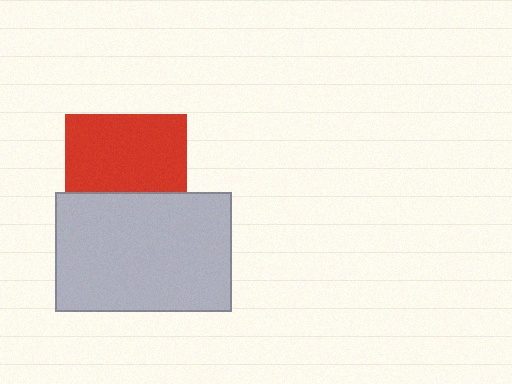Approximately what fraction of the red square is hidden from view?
Roughly 36% of the red square is hidden behind the light gray rectangle.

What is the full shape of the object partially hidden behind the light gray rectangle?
The partially hidden object is a red square.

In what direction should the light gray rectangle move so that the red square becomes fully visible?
The light gray rectangle should move down. That is the shortest direction to clear the overlap and leave the red square fully visible.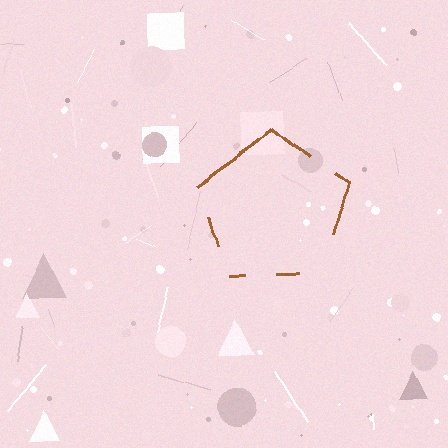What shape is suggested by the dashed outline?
The dashed outline suggests a pentagon.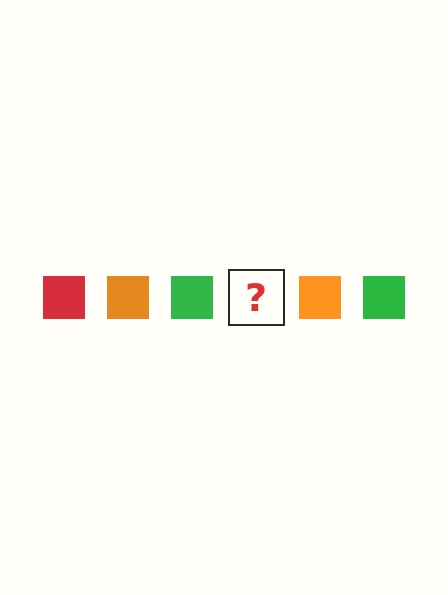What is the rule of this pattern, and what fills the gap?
The rule is that the pattern cycles through red, orange, green squares. The gap should be filled with a red square.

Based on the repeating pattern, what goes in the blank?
The blank should be a red square.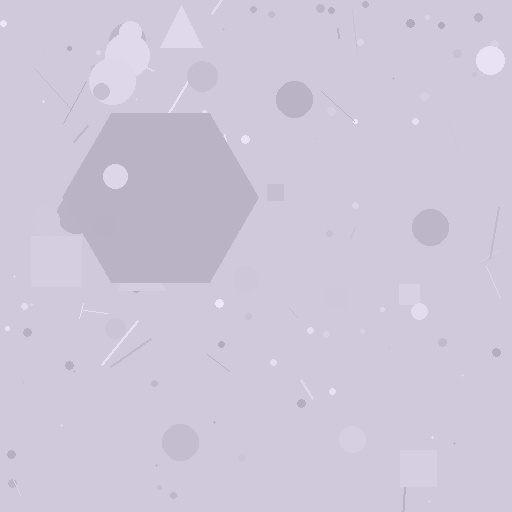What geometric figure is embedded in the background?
A hexagon is embedded in the background.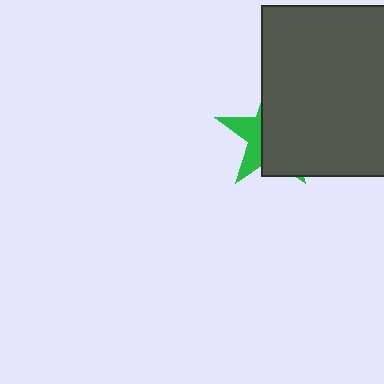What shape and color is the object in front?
The object in front is a dark gray square.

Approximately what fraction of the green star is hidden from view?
Roughly 66% of the green star is hidden behind the dark gray square.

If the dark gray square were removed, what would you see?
You would see the complete green star.